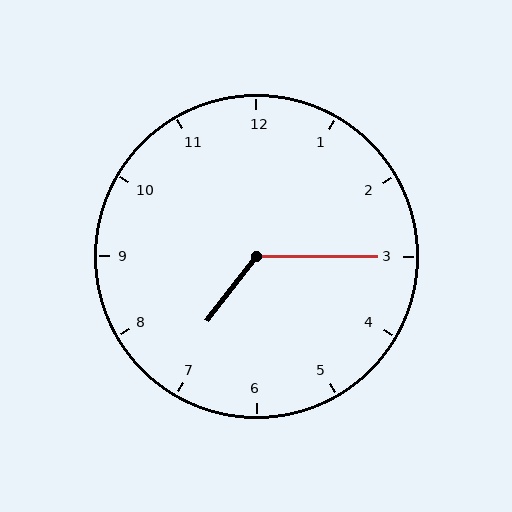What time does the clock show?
7:15.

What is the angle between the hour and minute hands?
Approximately 128 degrees.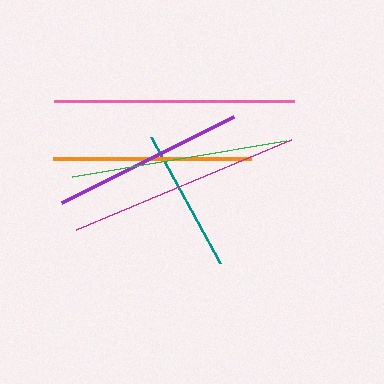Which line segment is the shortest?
The teal line is the shortest at approximately 144 pixels.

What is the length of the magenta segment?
The magenta segment is approximately 232 pixels long.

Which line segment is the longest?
The pink line is the longest at approximately 239 pixels.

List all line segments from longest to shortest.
From longest to shortest: pink, magenta, green, orange, purple, teal.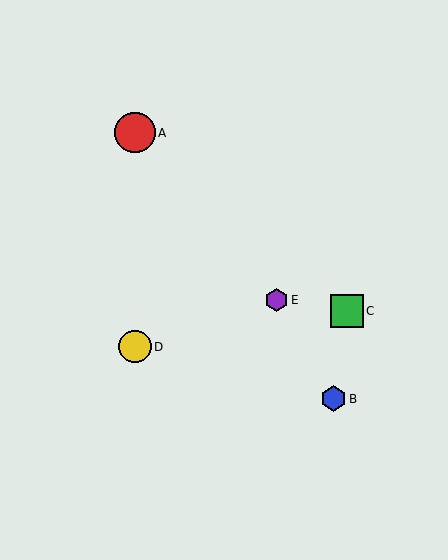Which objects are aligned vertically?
Objects A, D are aligned vertically.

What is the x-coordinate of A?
Object A is at x≈135.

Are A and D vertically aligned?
Yes, both are at x≈135.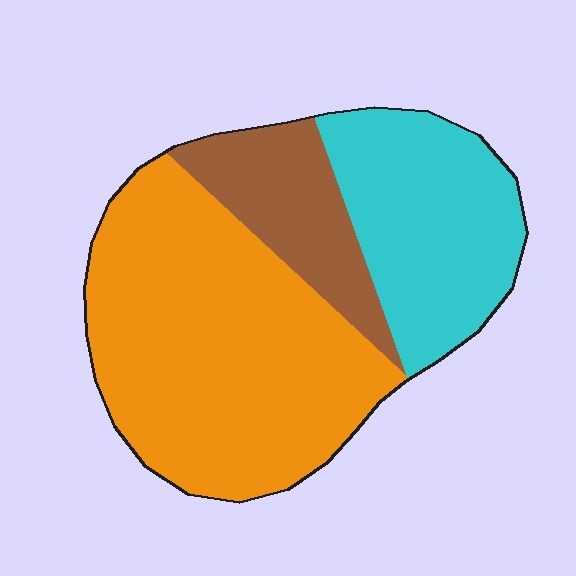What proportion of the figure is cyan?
Cyan takes up about one quarter (1/4) of the figure.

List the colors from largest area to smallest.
From largest to smallest: orange, cyan, brown.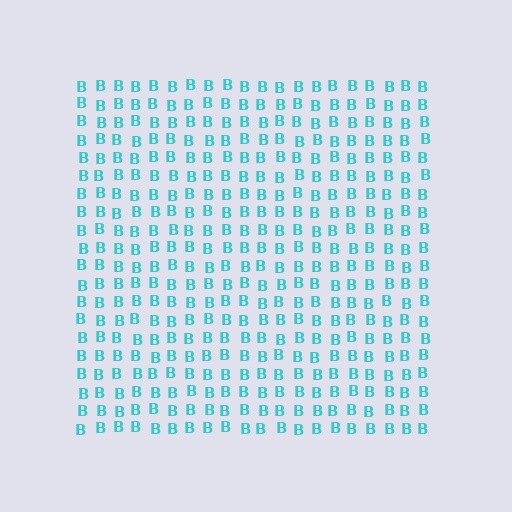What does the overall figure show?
The overall figure shows a square.